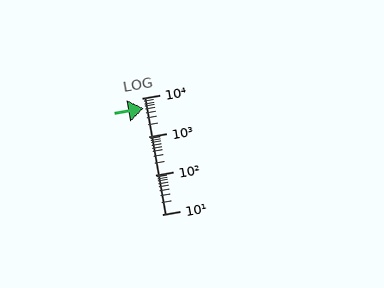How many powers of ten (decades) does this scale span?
The scale spans 3 decades, from 10 to 10000.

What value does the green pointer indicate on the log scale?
The pointer indicates approximately 5500.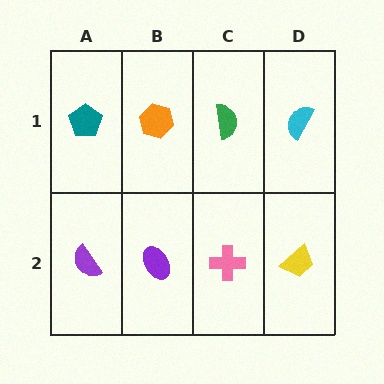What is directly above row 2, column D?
A cyan semicircle.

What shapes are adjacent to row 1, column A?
A purple semicircle (row 2, column A), an orange hexagon (row 1, column B).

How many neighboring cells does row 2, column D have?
2.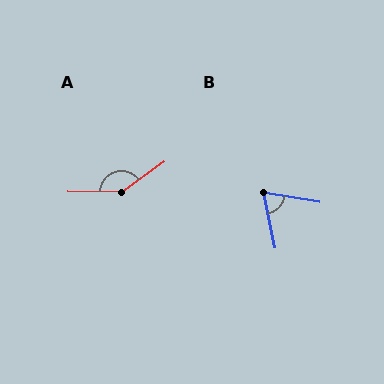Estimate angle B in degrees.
Approximately 69 degrees.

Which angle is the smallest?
B, at approximately 69 degrees.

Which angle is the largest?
A, at approximately 144 degrees.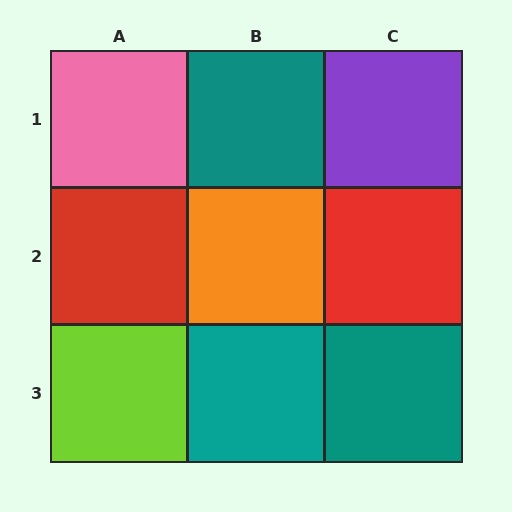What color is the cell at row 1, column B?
Teal.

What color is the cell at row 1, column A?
Pink.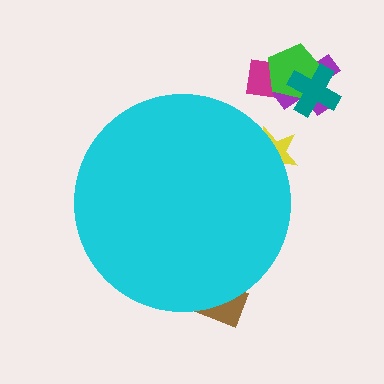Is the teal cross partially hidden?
No, the teal cross is fully visible.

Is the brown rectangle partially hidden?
Yes, the brown rectangle is partially hidden behind the cyan circle.